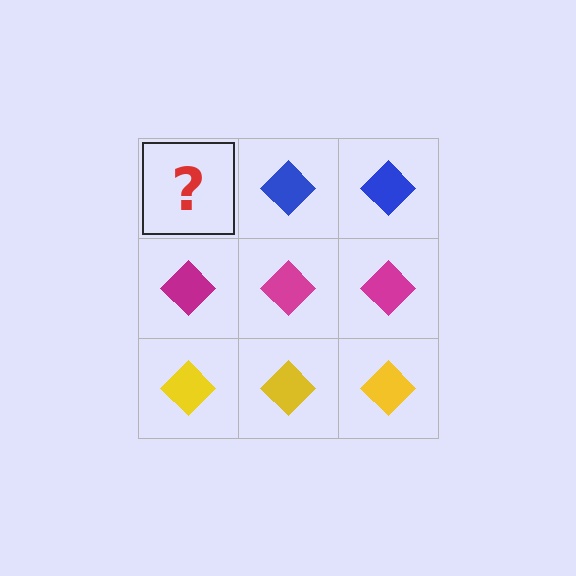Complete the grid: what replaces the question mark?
The question mark should be replaced with a blue diamond.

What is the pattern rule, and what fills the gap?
The rule is that each row has a consistent color. The gap should be filled with a blue diamond.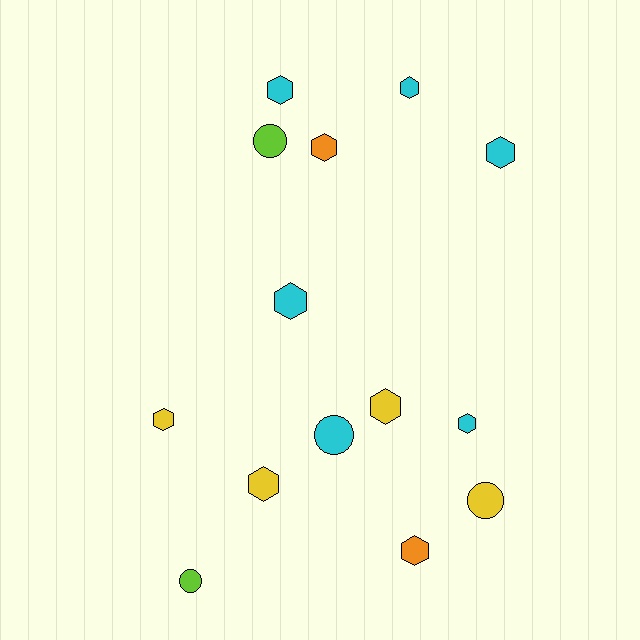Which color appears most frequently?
Cyan, with 6 objects.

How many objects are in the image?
There are 14 objects.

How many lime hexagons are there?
There are no lime hexagons.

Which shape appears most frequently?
Hexagon, with 10 objects.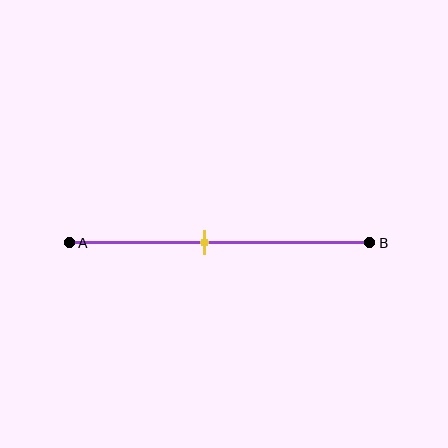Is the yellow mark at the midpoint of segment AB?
No, the mark is at about 45% from A, not at the 50% midpoint.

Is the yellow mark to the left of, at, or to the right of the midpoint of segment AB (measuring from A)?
The yellow mark is to the left of the midpoint of segment AB.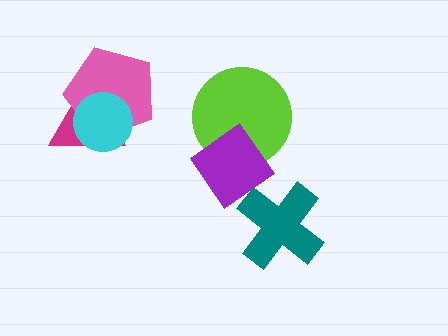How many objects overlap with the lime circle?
1 object overlaps with the lime circle.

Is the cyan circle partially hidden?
No, no other shape covers it.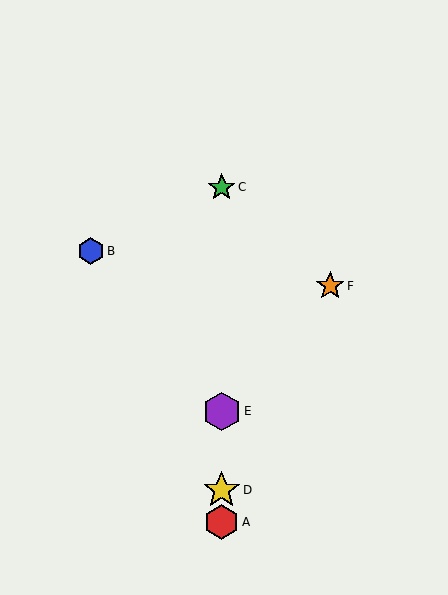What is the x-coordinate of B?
Object B is at x≈91.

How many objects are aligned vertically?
4 objects (A, C, D, E) are aligned vertically.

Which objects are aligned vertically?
Objects A, C, D, E are aligned vertically.